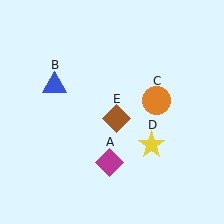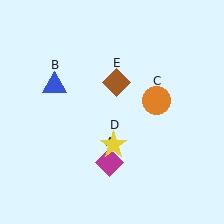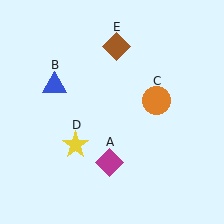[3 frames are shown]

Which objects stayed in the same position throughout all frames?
Magenta diamond (object A) and blue triangle (object B) and orange circle (object C) remained stationary.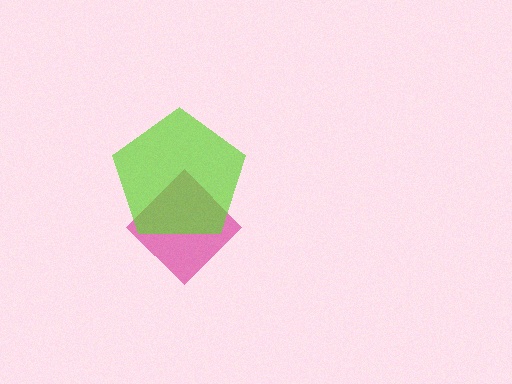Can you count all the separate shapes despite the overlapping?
Yes, there are 2 separate shapes.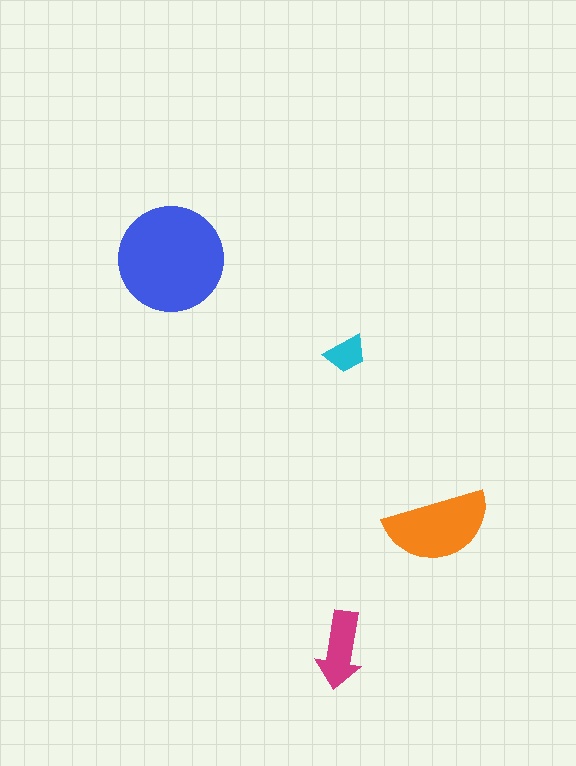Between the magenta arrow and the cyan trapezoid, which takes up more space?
The magenta arrow.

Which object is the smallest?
The cyan trapezoid.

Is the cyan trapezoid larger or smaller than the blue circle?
Smaller.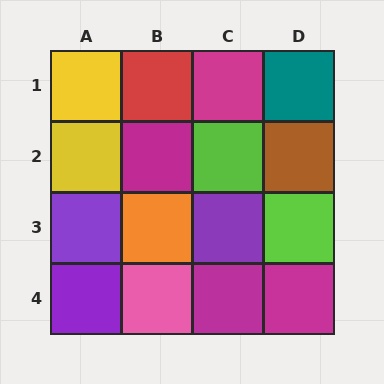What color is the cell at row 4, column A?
Purple.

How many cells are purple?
3 cells are purple.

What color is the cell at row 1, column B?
Red.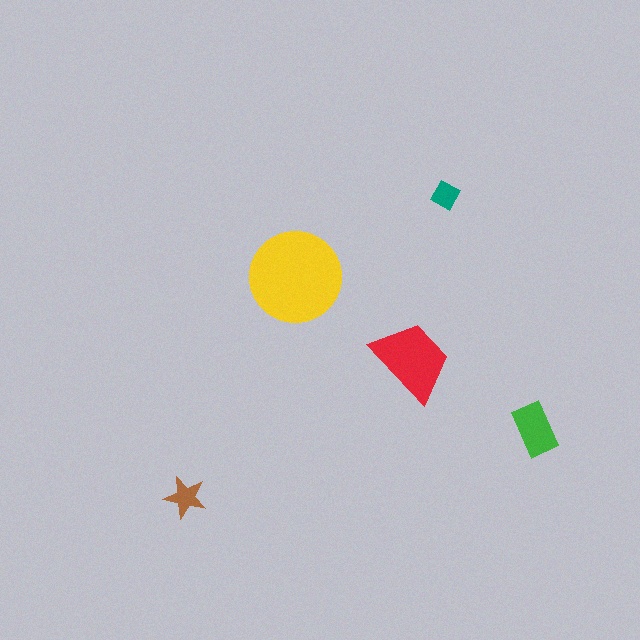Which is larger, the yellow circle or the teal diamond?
The yellow circle.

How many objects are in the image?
There are 5 objects in the image.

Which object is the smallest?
The teal diamond.